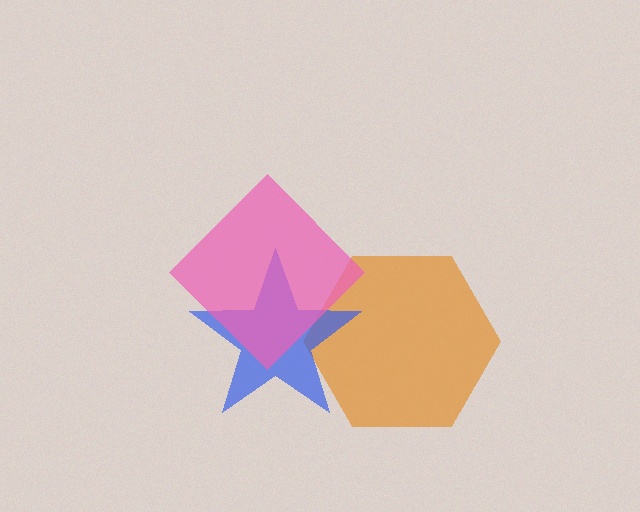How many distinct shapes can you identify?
There are 3 distinct shapes: an orange hexagon, a blue star, a pink diamond.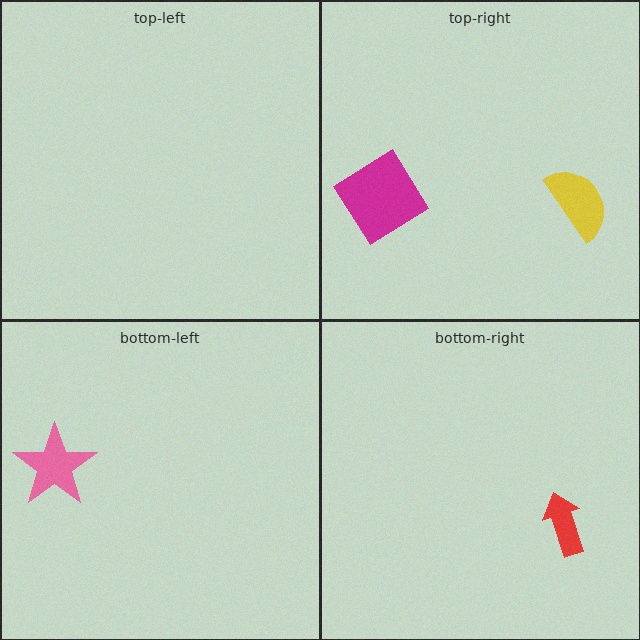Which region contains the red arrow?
The bottom-right region.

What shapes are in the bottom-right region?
The red arrow.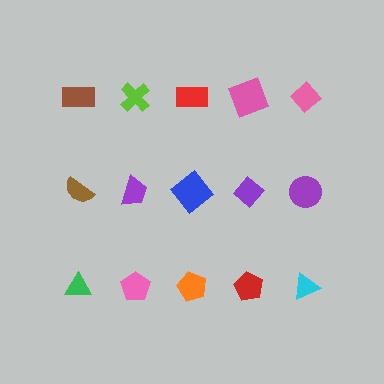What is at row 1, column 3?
A red rectangle.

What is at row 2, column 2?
A purple trapezoid.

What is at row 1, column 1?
A brown rectangle.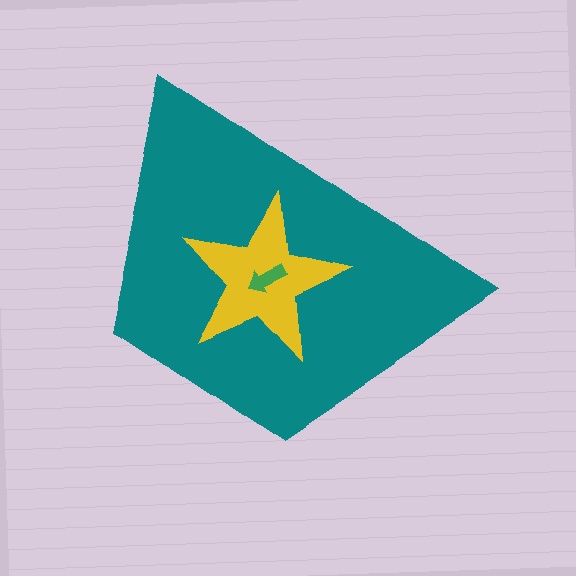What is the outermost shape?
The teal trapezoid.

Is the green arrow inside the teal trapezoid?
Yes.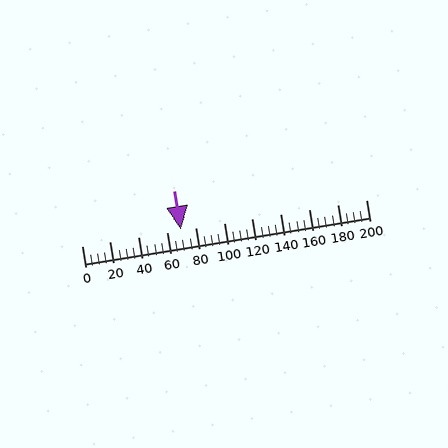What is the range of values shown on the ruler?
The ruler shows values from 0 to 200.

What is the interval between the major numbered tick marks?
The major tick marks are spaced 20 units apart.